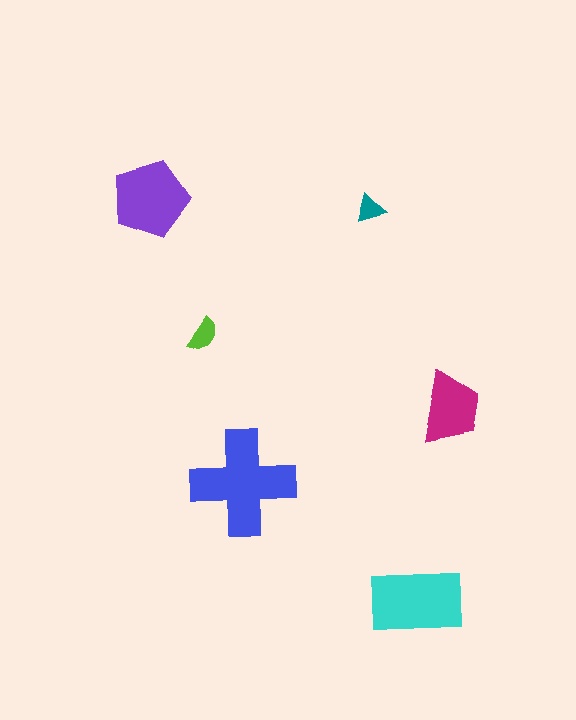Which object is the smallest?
The teal triangle.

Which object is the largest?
The blue cross.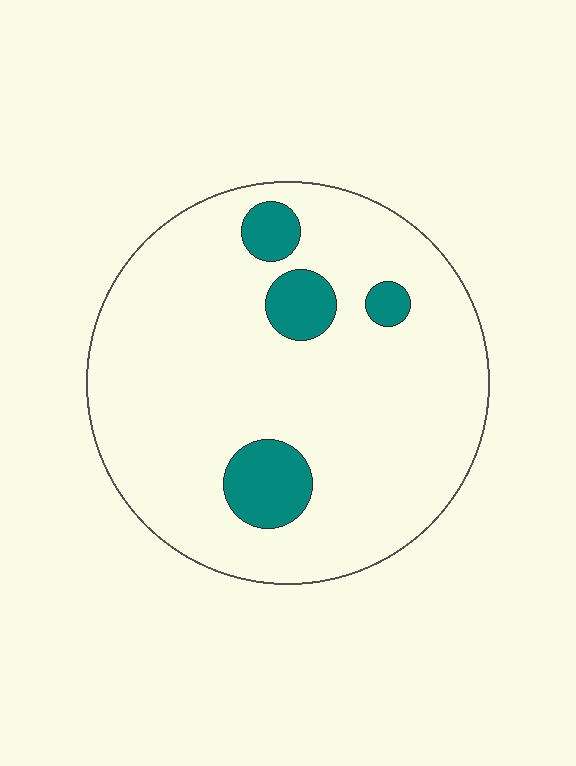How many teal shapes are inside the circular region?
4.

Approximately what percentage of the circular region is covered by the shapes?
Approximately 10%.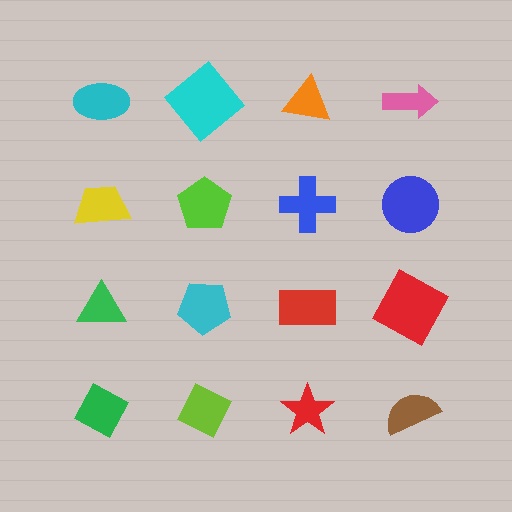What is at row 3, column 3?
A red rectangle.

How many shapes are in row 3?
4 shapes.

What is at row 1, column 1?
A cyan ellipse.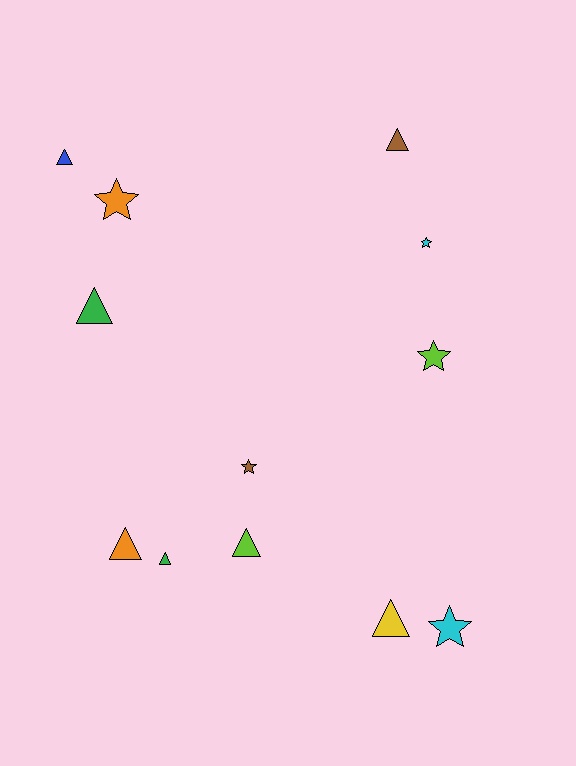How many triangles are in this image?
There are 7 triangles.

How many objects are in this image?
There are 12 objects.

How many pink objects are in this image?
There are no pink objects.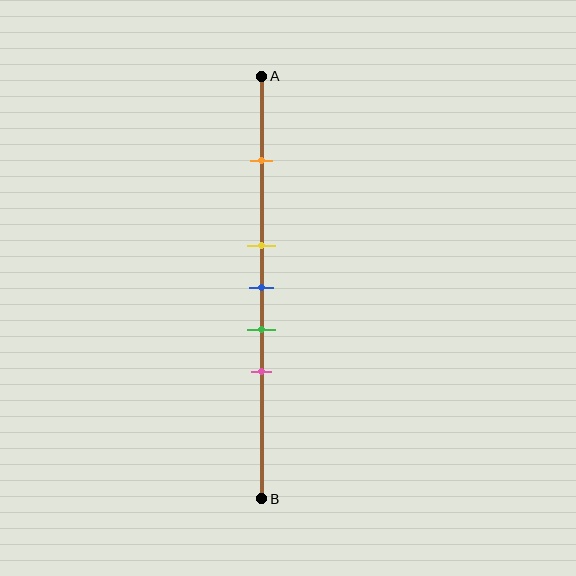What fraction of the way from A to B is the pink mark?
The pink mark is approximately 70% (0.7) of the way from A to B.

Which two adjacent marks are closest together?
The yellow and blue marks are the closest adjacent pair.